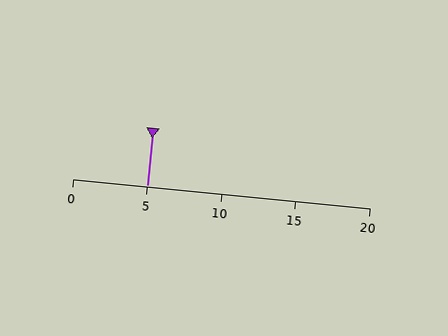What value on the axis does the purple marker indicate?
The marker indicates approximately 5.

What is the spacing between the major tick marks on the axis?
The major ticks are spaced 5 apart.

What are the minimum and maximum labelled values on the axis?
The axis runs from 0 to 20.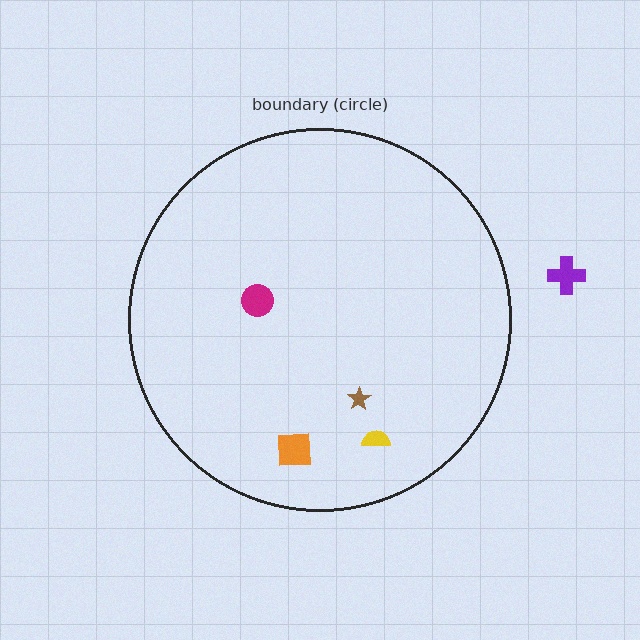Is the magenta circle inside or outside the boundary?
Inside.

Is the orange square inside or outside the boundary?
Inside.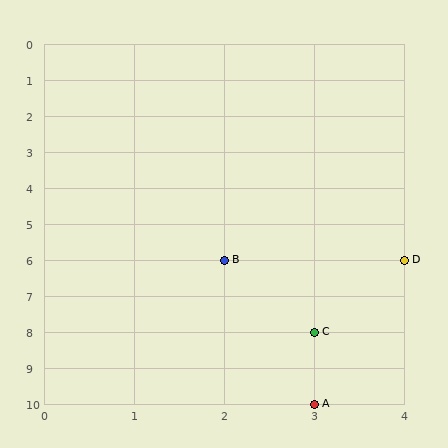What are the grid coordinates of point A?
Point A is at grid coordinates (3, 10).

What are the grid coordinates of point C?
Point C is at grid coordinates (3, 8).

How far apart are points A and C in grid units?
Points A and C are 2 rows apart.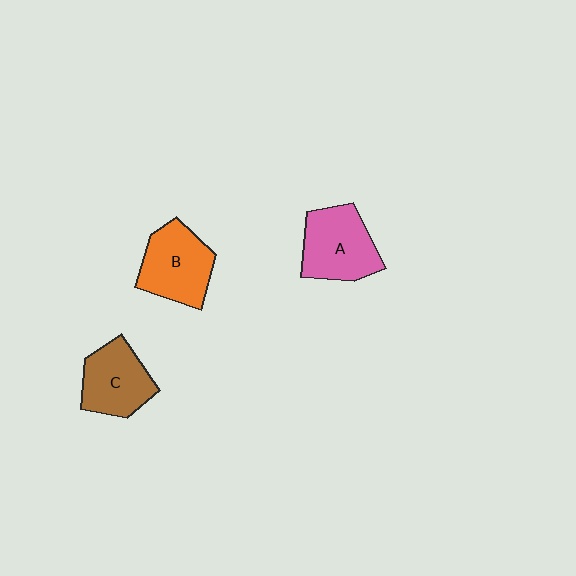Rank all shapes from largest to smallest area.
From largest to smallest: A (pink), B (orange), C (brown).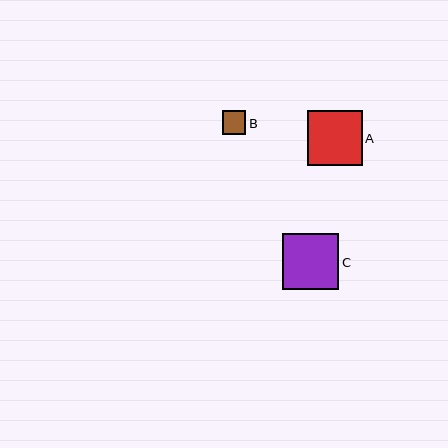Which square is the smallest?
Square B is the smallest with a size of approximately 24 pixels.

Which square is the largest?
Square C is the largest with a size of approximately 57 pixels.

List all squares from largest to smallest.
From largest to smallest: C, A, B.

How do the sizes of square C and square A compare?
Square C and square A are approximately the same size.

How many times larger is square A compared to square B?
Square A is approximately 2.3 times the size of square B.